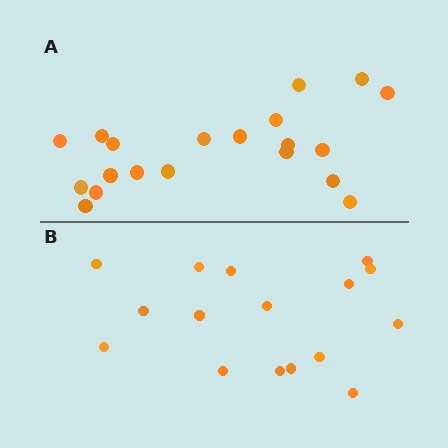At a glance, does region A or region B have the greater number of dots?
Region A (the top region) has more dots.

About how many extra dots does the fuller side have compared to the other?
Region A has about 4 more dots than region B.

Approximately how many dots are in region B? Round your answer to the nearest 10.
About 20 dots. (The exact count is 16, which rounds to 20.)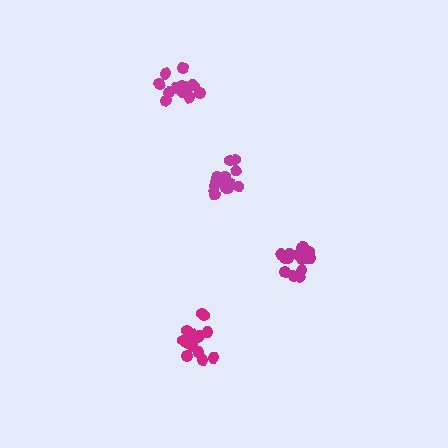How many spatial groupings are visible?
There are 4 spatial groupings.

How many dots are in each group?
Group 1: 16 dots, Group 2: 18 dots, Group 3: 16 dots, Group 4: 16 dots (66 total).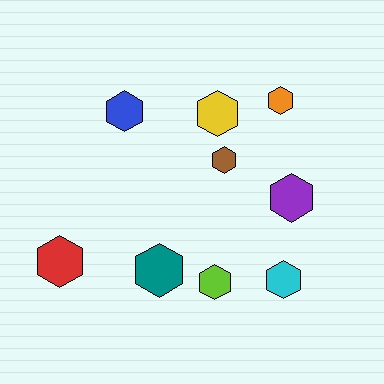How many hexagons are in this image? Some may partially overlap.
There are 9 hexagons.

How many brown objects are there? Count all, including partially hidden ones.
There is 1 brown object.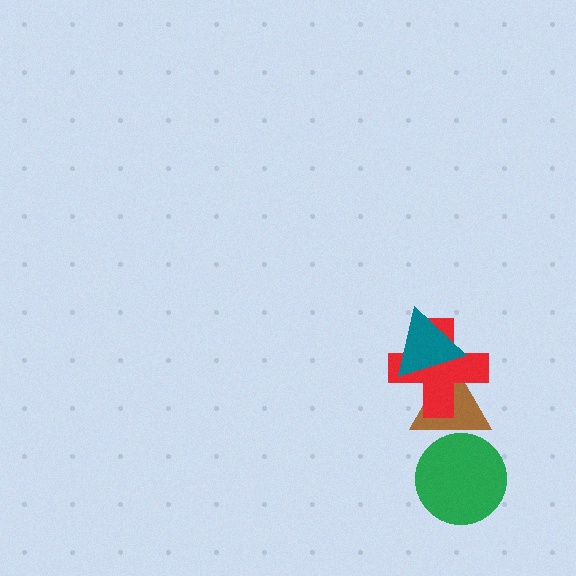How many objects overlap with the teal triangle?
2 objects overlap with the teal triangle.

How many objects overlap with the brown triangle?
3 objects overlap with the brown triangle.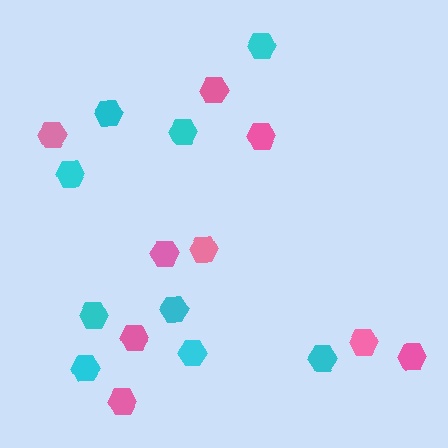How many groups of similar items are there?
There are 2 groups: one group of cyan hexagons (9) and one group of pink hexagons (9).